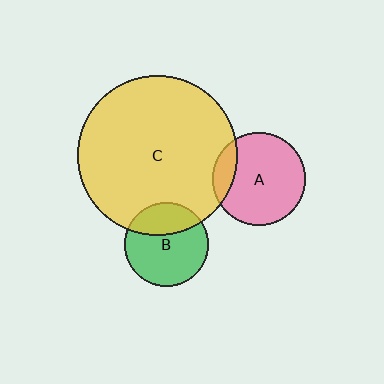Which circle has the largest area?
Circle C (yellow).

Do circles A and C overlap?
Yes.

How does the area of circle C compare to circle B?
Approximately 3.6 times.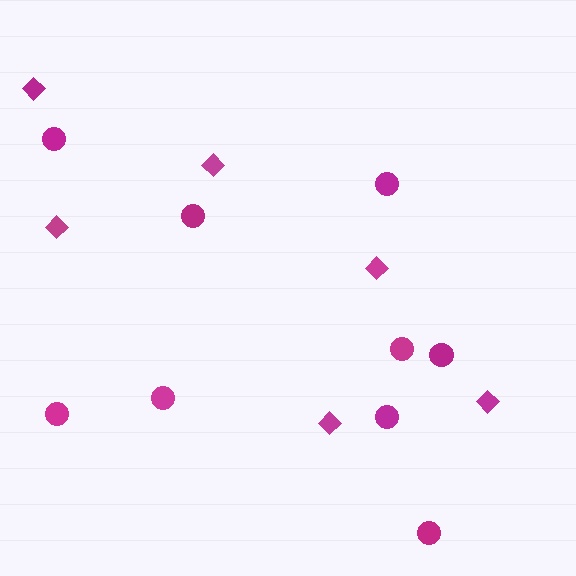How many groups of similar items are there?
There are 2 groups: one group of diamonds (6) and one group of circles (9).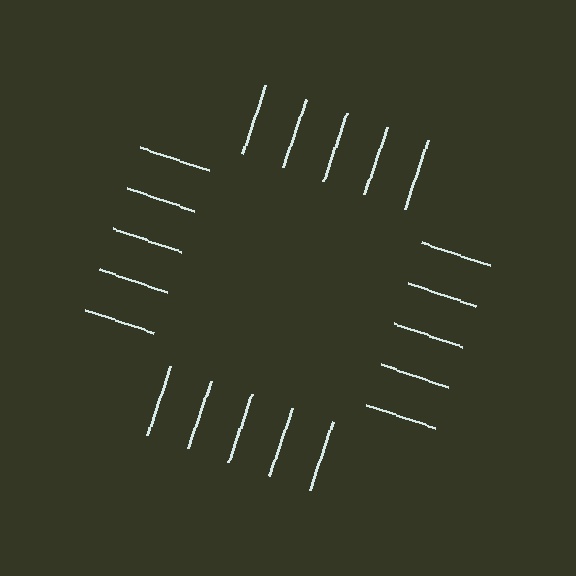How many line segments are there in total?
20 — 5 along each of the 4 edges.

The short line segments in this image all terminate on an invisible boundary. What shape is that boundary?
An illusory square — the line segments terminate on its edges but no continuous stroke is drawn.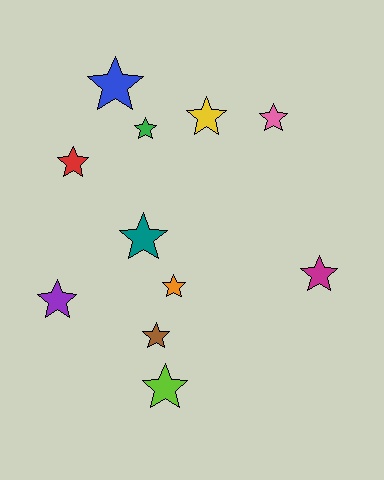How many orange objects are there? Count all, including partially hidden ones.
There is 1 orange object.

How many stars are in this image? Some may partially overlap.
There are 11 stars.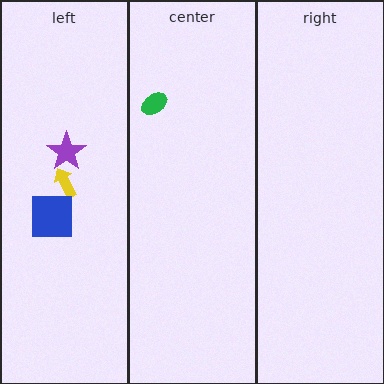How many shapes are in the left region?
3.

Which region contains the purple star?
The left region.